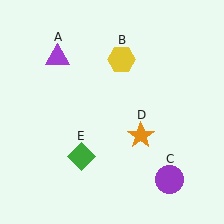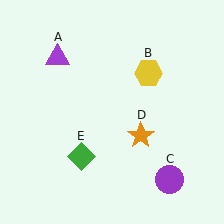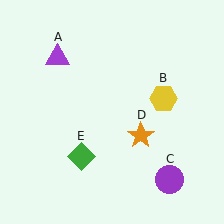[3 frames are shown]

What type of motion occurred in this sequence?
The yellow hexagon (object B) rotated clockwise around the center of the scene.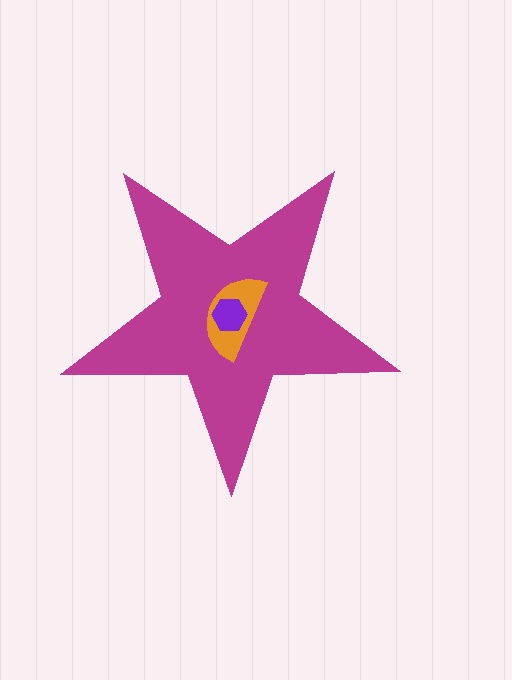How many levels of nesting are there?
3.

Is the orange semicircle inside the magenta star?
Yes.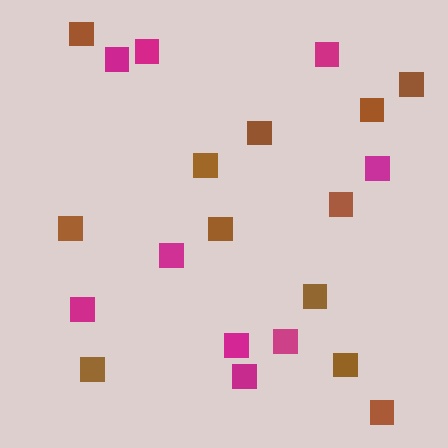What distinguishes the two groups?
There are 2 groups: one group of brown squares (12) and one group of magenta squares (9).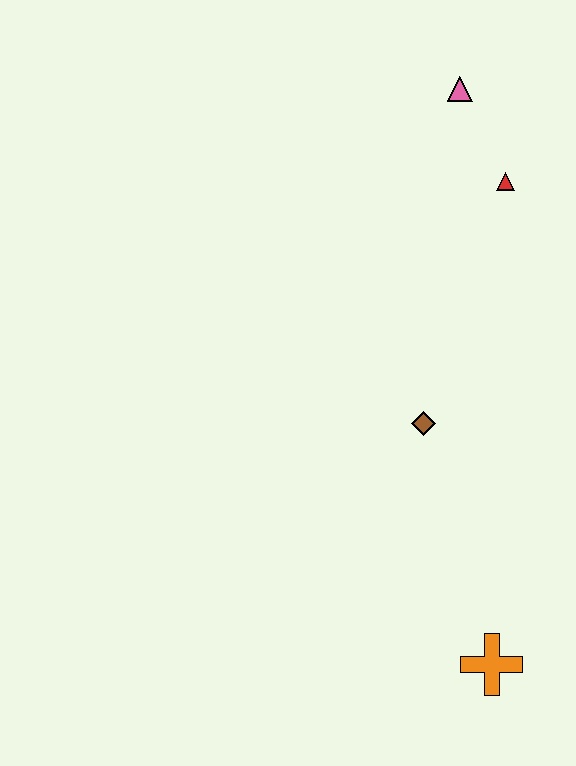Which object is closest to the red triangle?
The pink triangle is closest to the red triangle.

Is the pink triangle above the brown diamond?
Yes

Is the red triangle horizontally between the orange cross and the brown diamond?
No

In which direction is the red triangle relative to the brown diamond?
The red triangle is above the brown diamond.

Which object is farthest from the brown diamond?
The pink triangle is farthest from the brown diamond.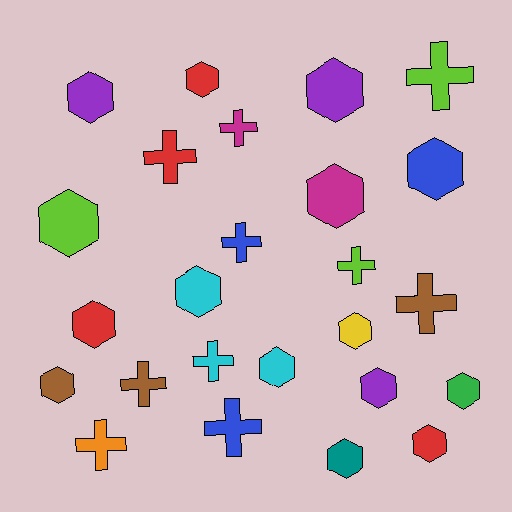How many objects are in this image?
There are 25 objects.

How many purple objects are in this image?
There are 3 purple objects.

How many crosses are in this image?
There are 10 crosses.